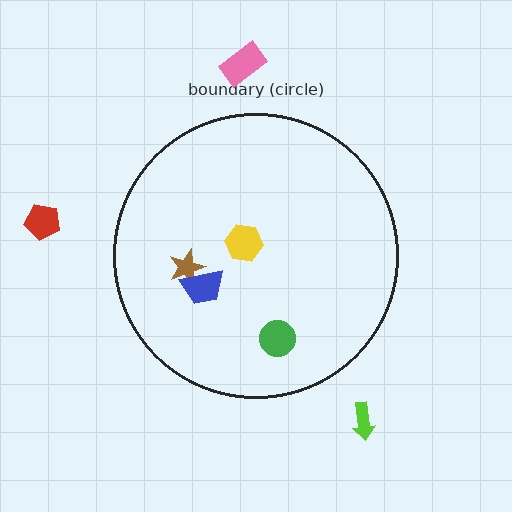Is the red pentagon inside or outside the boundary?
Outside.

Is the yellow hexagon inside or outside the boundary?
Inside.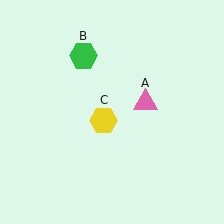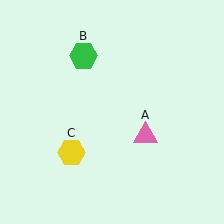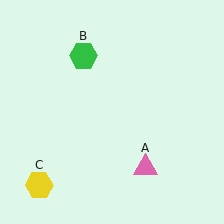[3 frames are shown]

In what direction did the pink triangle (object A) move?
The pink triangle (object A) moved down.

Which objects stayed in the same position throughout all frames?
Green hexagon (object B) remained stationary.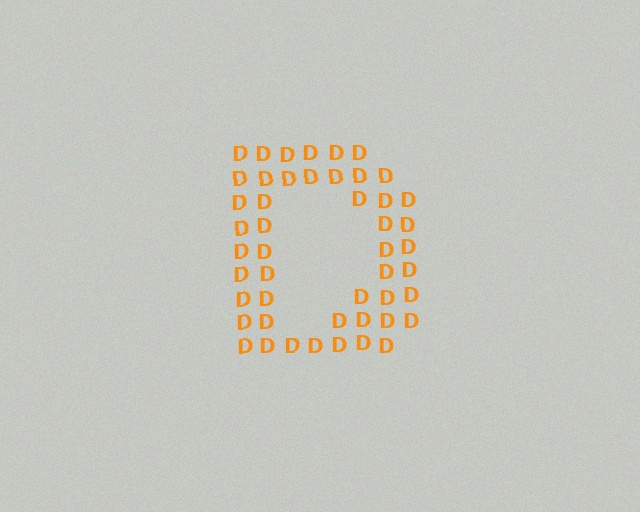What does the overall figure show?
The overall figure shows the letter D.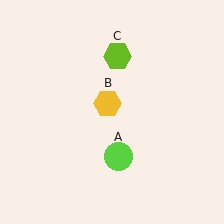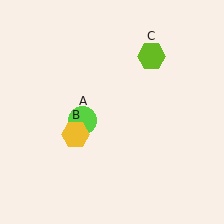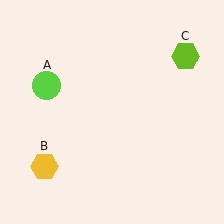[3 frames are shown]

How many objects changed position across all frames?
3 objects changed position: lime circle (object A), yellow hexagon (object B), lime hexagon (object C).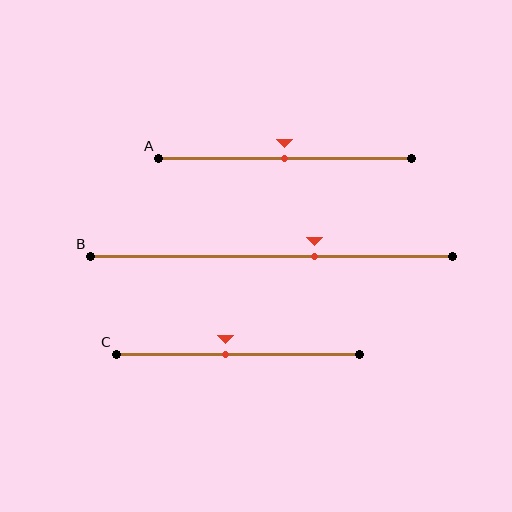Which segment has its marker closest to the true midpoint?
Segment A has its marker closest to the true midpoint.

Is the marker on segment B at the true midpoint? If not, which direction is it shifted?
No, the marker on segment B is shifted to the right by about 12% of the segment length.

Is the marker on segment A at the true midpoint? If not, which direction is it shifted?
Yes, the marker on segment A is at the true midpoint.